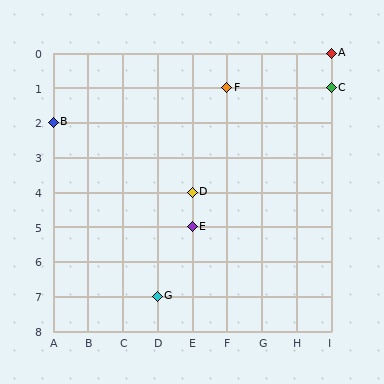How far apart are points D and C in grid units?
Points D and C are 4 columns and 3 rows apart (about 5.0 grid units diagonally).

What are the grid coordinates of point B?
Point B is at grid coordinates (A, 2).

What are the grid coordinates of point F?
Point F is at grid coordinates (F, 1).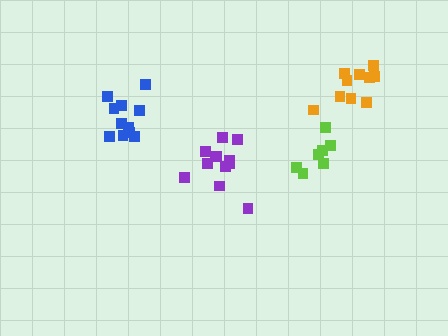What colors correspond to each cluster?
The clusters are colored: orange, blue, lime, purple.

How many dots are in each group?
Group 1: 10 dots, Group 2: 11 dots, Group 3: 7 dots, Group 4: 12 dots (40 total).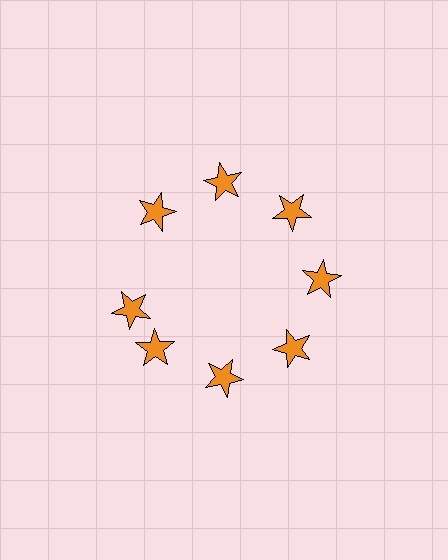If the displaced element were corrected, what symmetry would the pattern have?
It would have 8-fold rotational symmetry — the pattern would map onto itself every 45 degrees.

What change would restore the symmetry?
The symmetry would be restored by rotating it back into even spacing with its neighbors so that all 8 stars sit at equal angles and equal distance from the center.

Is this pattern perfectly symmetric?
No. The 8 orange stars are arranged in a ring, but one element near the 9 o'clock position is rotated out of alignment along the ring, breaking the 8-fold rotational symmetry.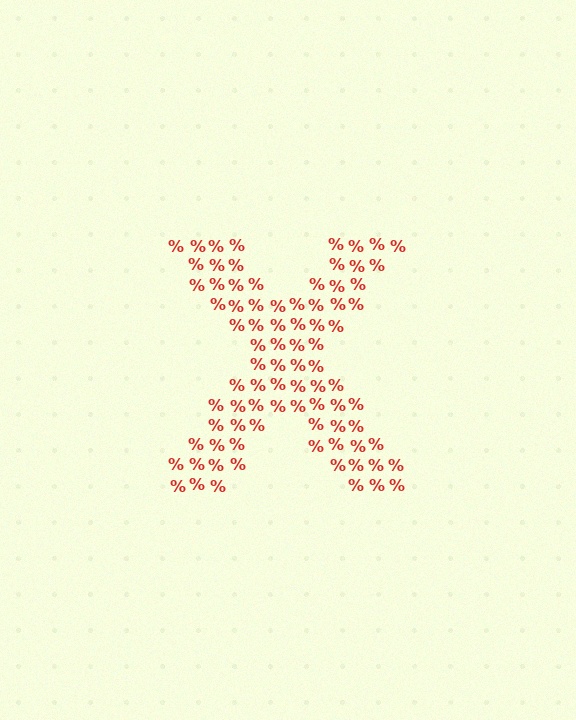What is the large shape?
The large shape is the letter X.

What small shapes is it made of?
It is made of small percent signs.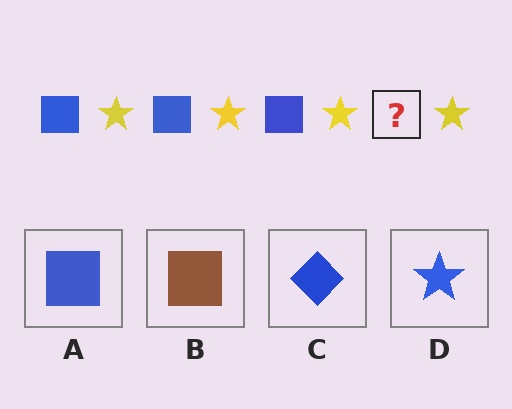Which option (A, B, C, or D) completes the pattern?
A.